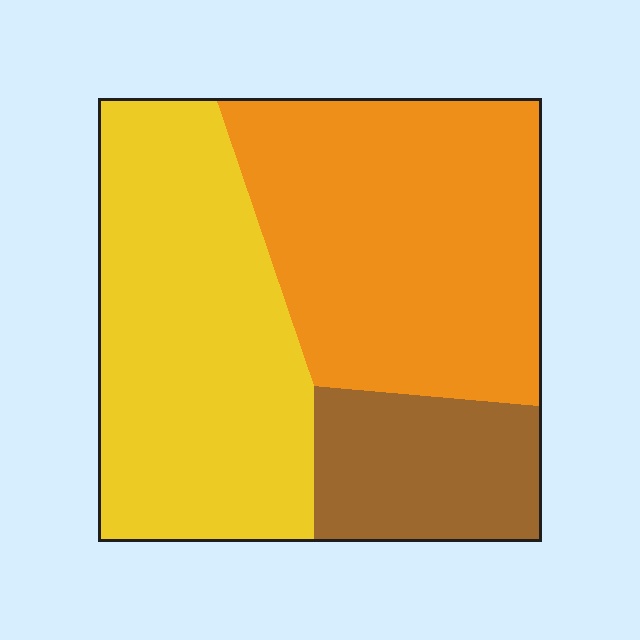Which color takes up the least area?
Brown, at roughly 15%.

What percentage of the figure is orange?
Orange takes up about two fifths (2/5) of the figure.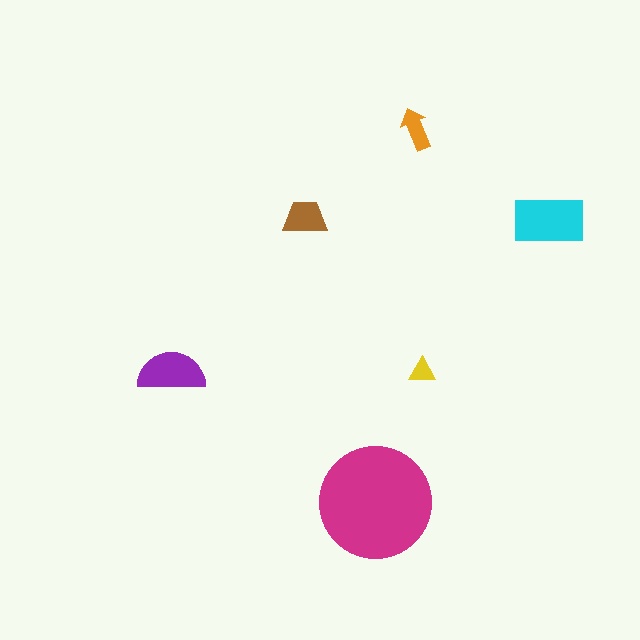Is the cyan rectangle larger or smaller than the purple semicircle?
Larger.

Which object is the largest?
The magenta circle.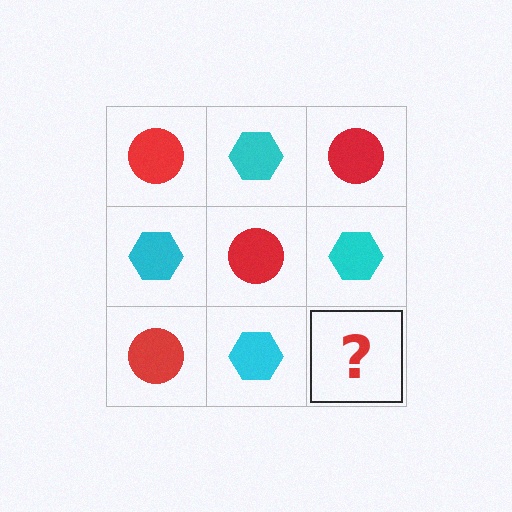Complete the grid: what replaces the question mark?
The question mark should be replaced with a red circle.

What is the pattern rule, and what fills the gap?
The rule is that it alternates red circle and cyan hexagon in a checkerboard pattern. The gap should be filled with a red circle.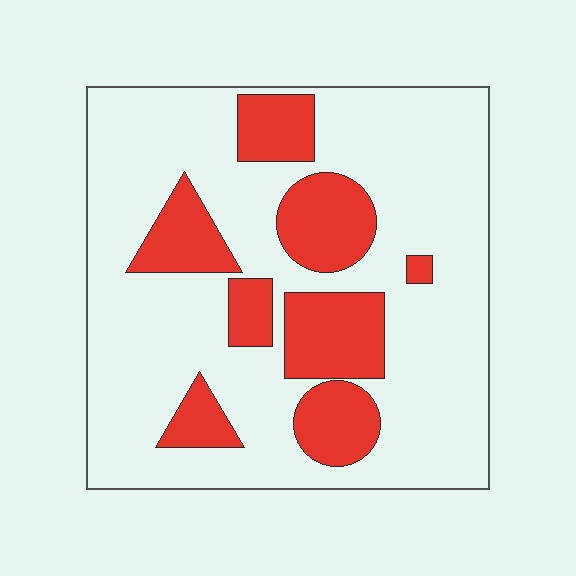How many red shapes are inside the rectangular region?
8.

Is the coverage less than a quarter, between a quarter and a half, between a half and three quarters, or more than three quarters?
Between a quarter and a half.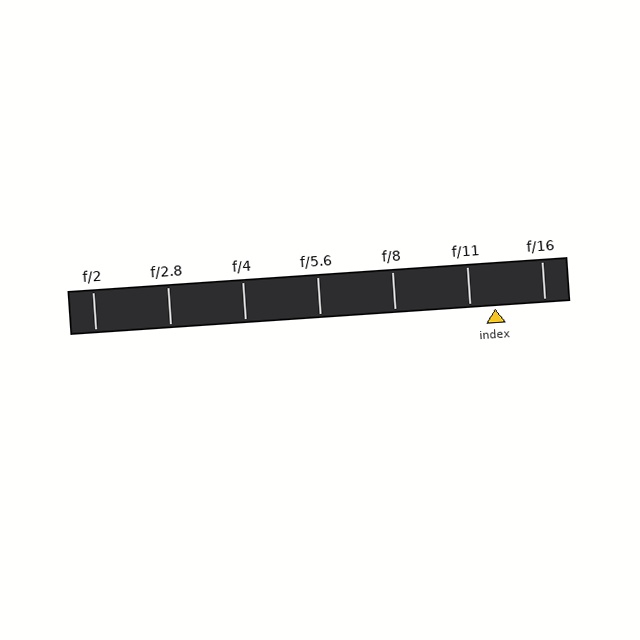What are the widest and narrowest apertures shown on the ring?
The widest aperture shown is f/2 and the narrowest is f/16.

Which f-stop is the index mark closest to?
The index mark is closest to f/11.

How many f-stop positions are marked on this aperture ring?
There are 7 f-stop positions marked.